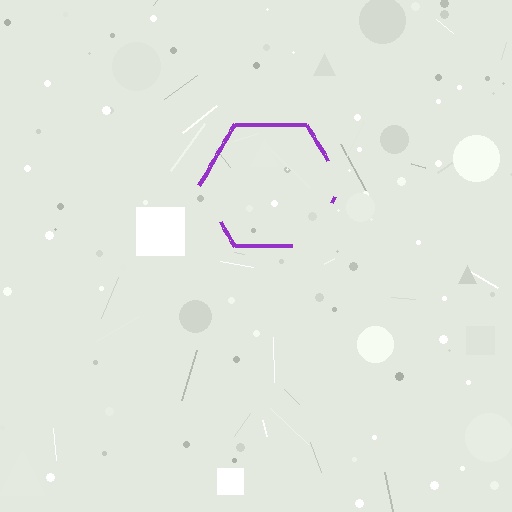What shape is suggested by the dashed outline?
The dashed outline suggests a hexagon.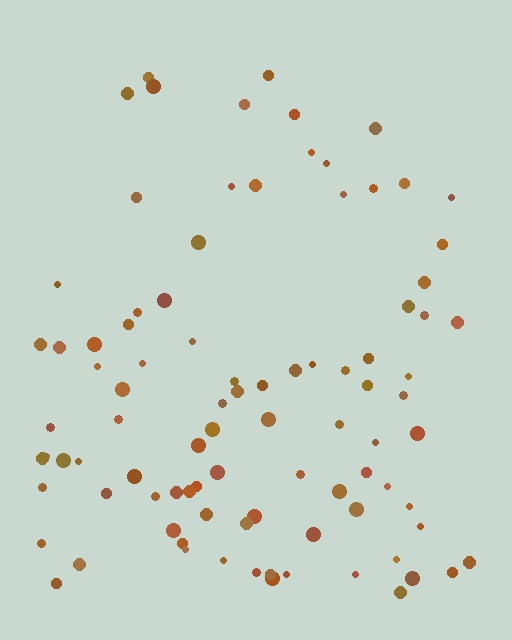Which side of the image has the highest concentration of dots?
The bottom.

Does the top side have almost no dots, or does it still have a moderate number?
Still a moderate number, just noticeably fewer than the bottom.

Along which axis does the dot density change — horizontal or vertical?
Vertical.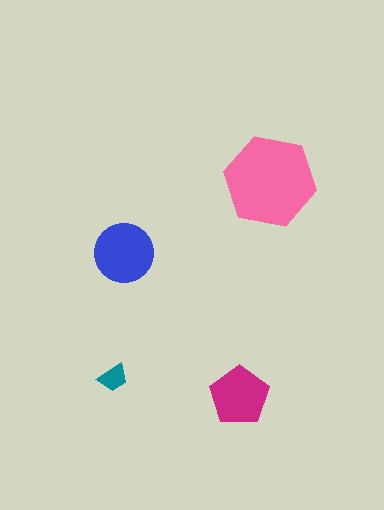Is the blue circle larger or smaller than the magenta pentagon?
Larger.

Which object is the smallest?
The teal trapezoid.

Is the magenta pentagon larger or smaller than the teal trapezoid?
Larger.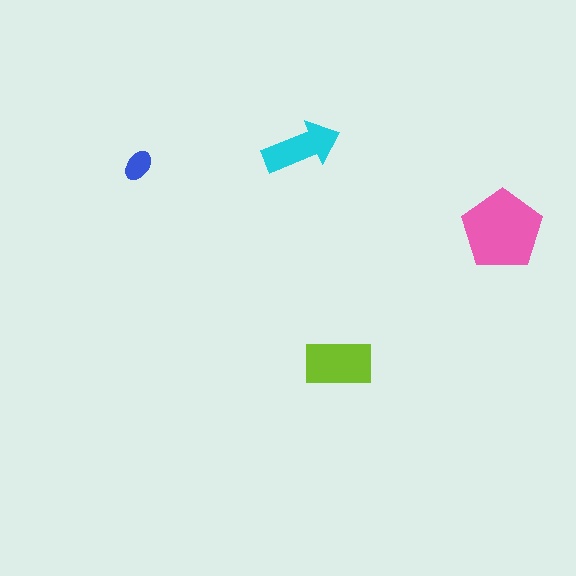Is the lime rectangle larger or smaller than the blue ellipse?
Larger.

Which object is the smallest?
The blue ellipse.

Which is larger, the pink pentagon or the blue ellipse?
The pink pentagon.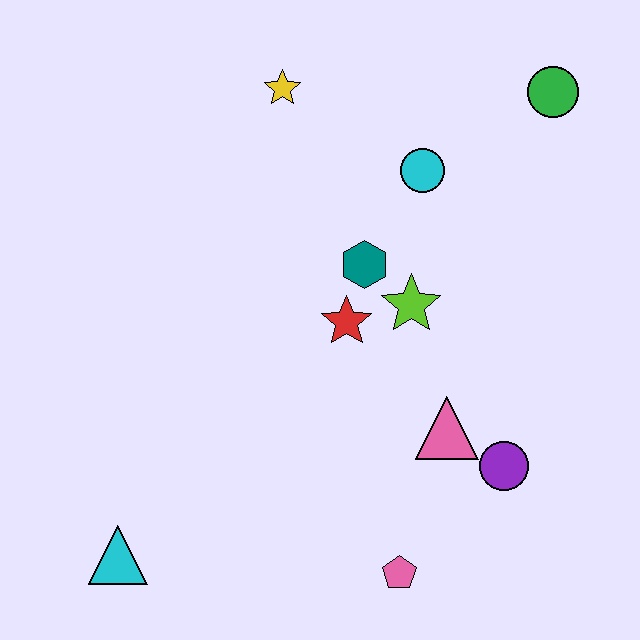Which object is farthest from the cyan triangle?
The green circle is farthest from the cyan triangle.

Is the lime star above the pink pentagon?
Yes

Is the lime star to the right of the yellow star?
Yes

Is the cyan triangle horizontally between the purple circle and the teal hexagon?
No